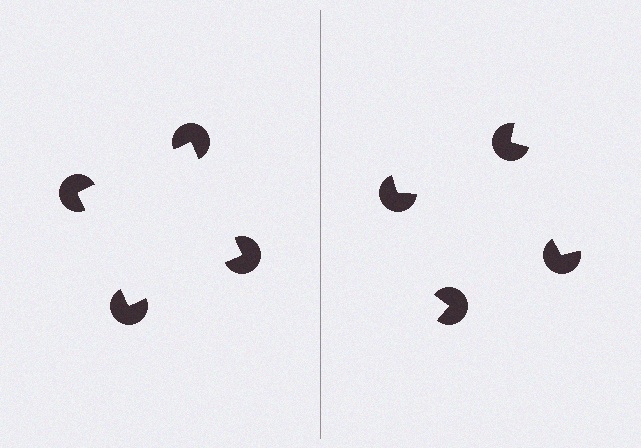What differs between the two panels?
The pac-man discs are positioned identically on both sides; only the wedge orientations differ. On the left they align to a square; on the right they are misaligned.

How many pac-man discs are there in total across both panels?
8 — 4 on each side.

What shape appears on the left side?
An illusory square.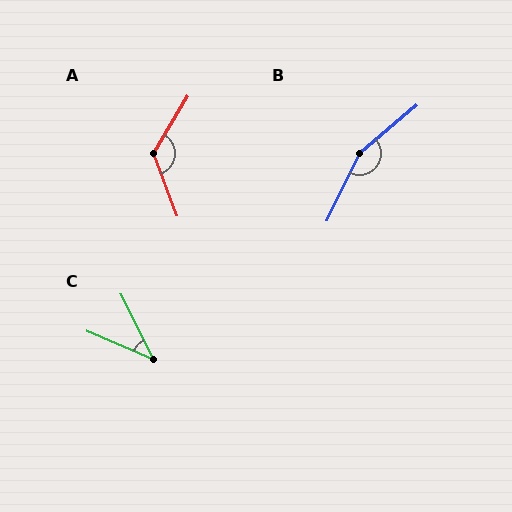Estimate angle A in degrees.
Approximately 128 degrees.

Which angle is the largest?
B, at approximately 157 degrees.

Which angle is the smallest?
C, at approximately 40 degrees.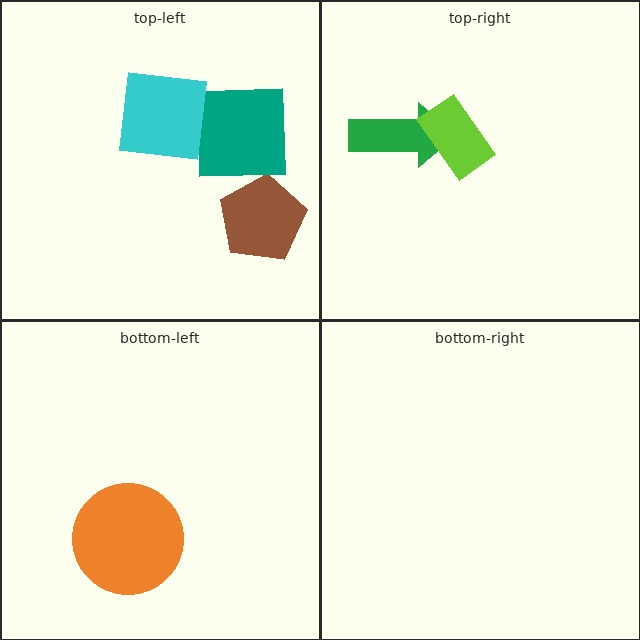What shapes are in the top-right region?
The green arrow, the lime rectangle.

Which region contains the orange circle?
The bottom-left region.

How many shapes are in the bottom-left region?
1.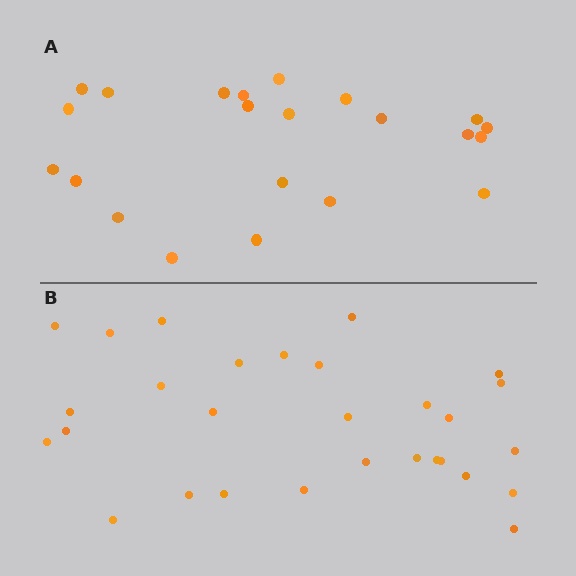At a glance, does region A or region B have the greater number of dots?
Region B (the bottom region) has more dots.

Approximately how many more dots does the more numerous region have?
Region B has roughly 8 or so more dots than region A.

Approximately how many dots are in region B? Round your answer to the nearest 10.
About 30 dots. (The exact count is 29, which rounds to 30.)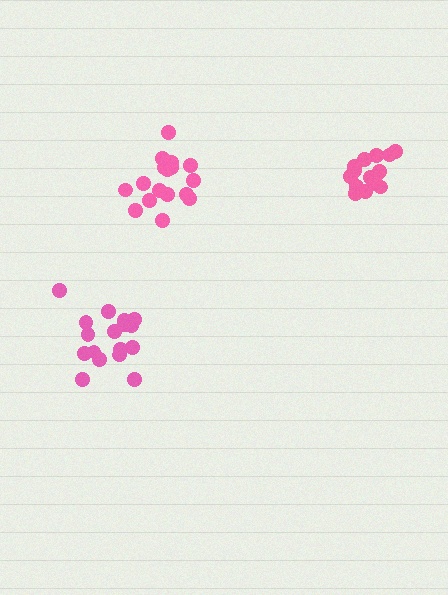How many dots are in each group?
Group 1: 17 dots, Group 2: 18 dots, Group 3: 15 dots (50 total).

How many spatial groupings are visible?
There are 3 spatial groupings.